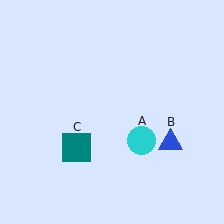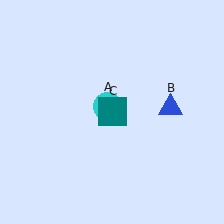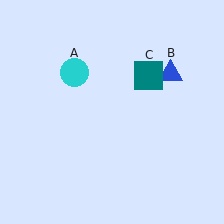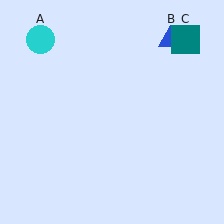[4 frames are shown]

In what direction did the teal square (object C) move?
The teal square (object C) moved up and to the right.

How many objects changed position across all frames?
3 objects changed position: cyan circle (object A), blue triangle (object B), teal square (object C).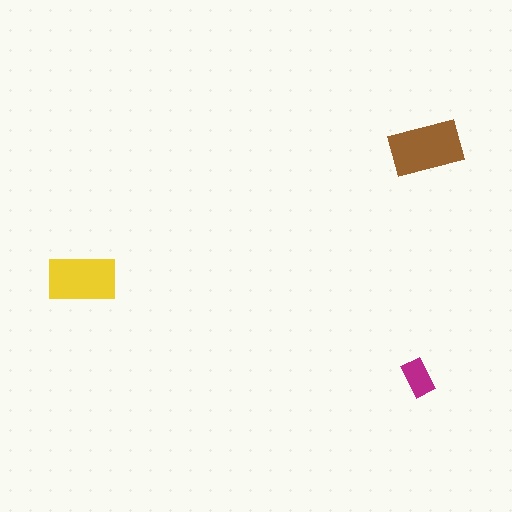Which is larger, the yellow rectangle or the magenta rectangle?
The yellow one.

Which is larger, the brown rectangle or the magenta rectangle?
The brown one.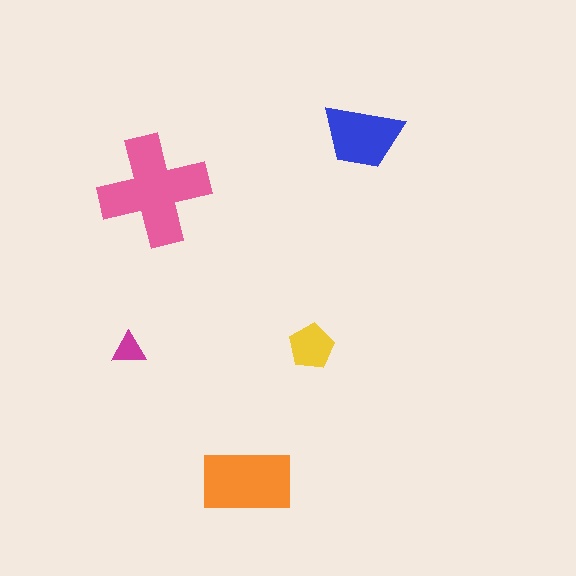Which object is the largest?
The pink cross.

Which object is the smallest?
The magenta triangle.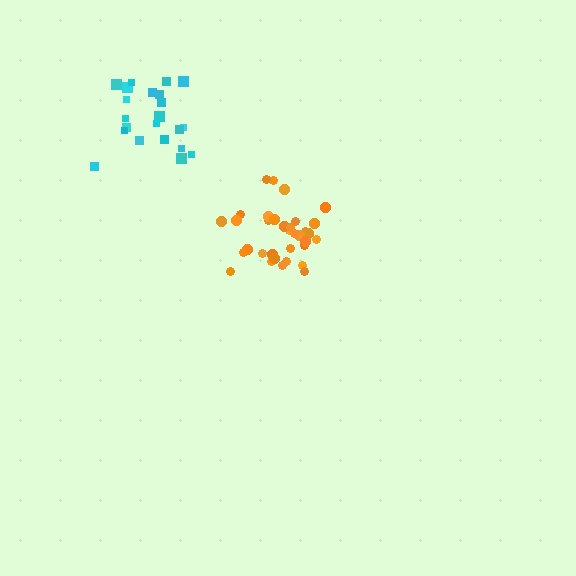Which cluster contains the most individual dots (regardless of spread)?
Orange (35).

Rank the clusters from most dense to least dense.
orange, cyan.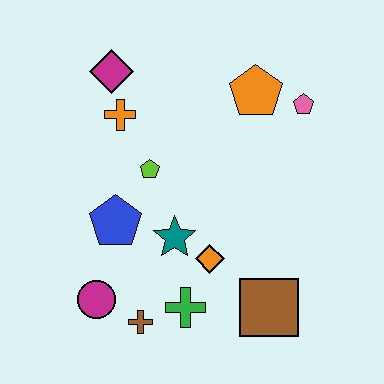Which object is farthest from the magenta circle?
The pink pentagon is farthest from the magenta circle.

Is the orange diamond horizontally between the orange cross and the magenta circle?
No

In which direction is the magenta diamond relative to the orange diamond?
The magenta diamond is above the orange diamond.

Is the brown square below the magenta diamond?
Yes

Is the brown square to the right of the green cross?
Yes